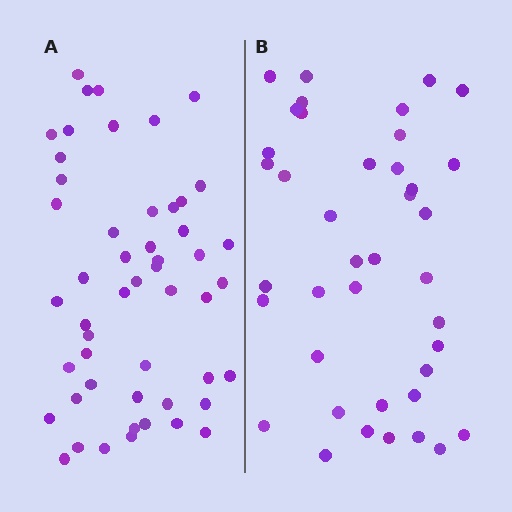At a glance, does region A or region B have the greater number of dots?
Region A (the left region) has more dots.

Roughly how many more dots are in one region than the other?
Region A has roughly 12 or so more dots than region B.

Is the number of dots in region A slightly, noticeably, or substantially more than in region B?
Region A has noticeably more, but not dramatically so. The ratio is roughly 1.3 to 1.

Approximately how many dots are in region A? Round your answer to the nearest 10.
About 50 dots. (The exact count is 51, which rounds to 50.)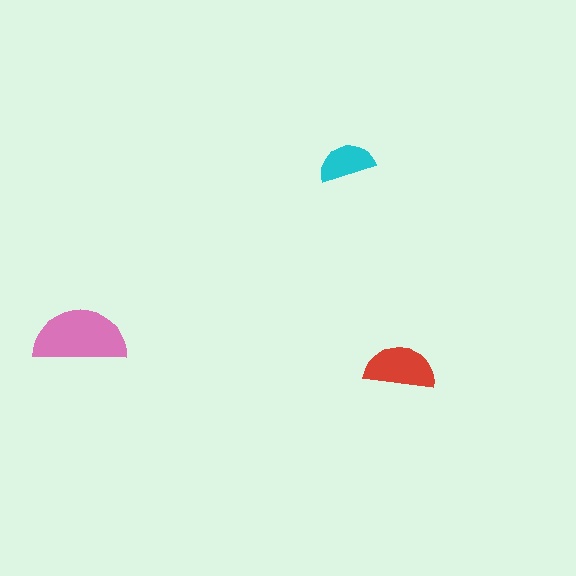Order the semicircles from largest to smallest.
the pink one, the red one, the cyan one.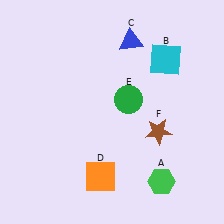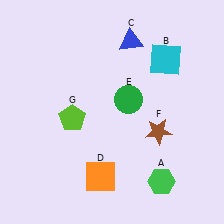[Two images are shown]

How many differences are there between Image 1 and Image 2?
There is 1 difference between the two images.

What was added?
A lime pentagon (G) was added in Image 2.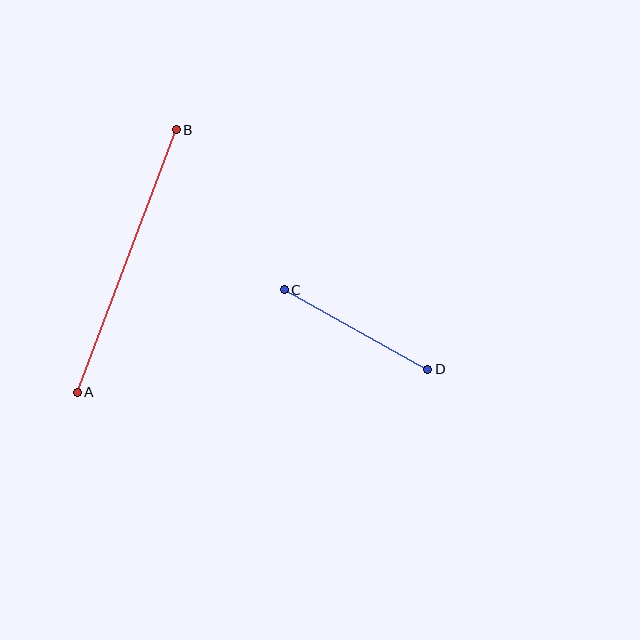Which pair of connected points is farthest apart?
Points A and B are farthest apart.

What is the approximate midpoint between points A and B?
The midpoint is at approximately (127, 261) pixels.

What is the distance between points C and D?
The distance is approximately 164 pixels.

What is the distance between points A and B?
The distance is approximately 281 pixels.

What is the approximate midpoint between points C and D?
The midpoint is at approximately (356, 329) pixels.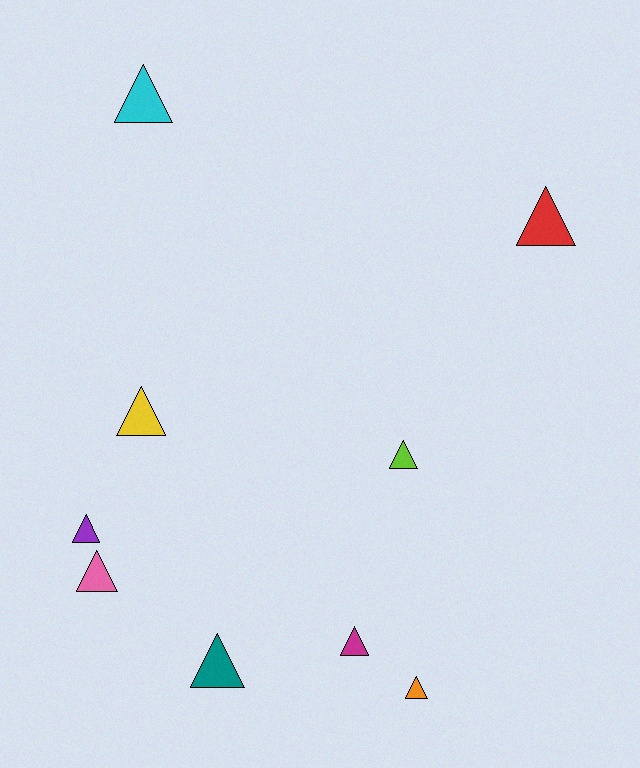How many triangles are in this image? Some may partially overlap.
There are 9 triangles.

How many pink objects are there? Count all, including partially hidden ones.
There is 1 pink object.